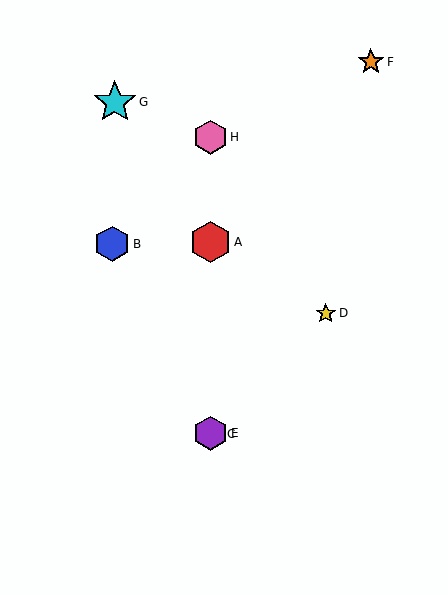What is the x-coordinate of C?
Object C is at x≈210.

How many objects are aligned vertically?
4 objects (A, C, E, H) are aligned vertically.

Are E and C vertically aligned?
Yes, both are at x≈210.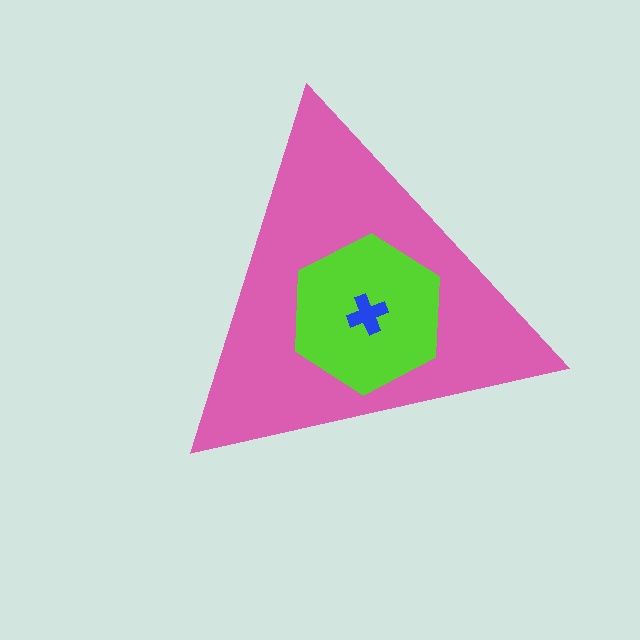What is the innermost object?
The blue cross.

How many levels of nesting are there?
3.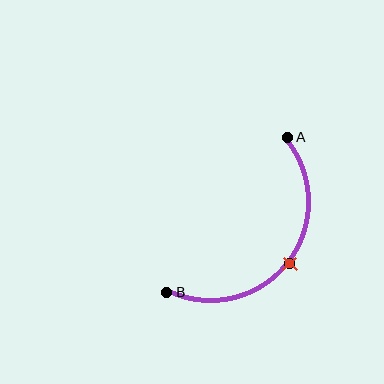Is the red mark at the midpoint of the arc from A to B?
Yes. The red mark lies on the arc at equal arc-length from both A and B — it is the arc midpoint.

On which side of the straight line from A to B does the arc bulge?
The arc bulges below and to the right of the straight line connecting A and B.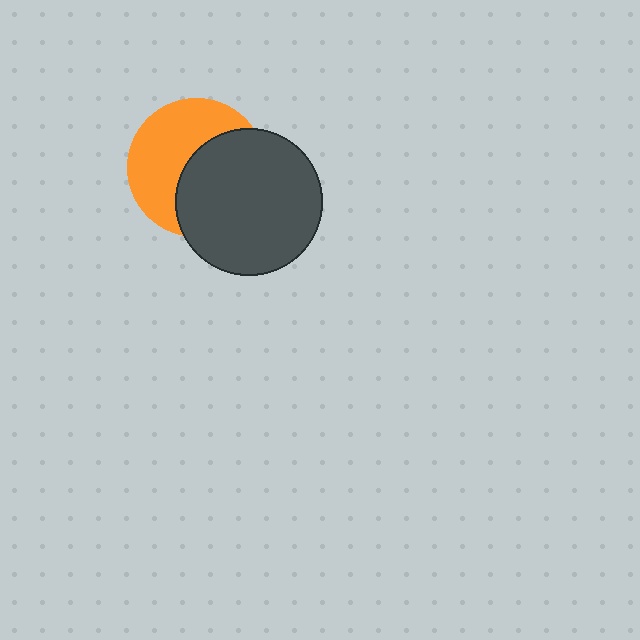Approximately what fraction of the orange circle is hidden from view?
Roughly 49% of the orange circle is hidden behind the dark gray circle.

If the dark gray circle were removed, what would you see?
You would see the complete orange circle.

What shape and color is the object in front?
The object in front is a dark gray circle.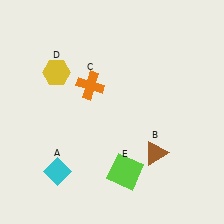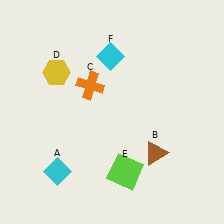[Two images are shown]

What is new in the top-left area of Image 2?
A cyan diamond (F) was added in the top-left area of Image 2.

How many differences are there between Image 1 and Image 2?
There is 1 difference between the two images.